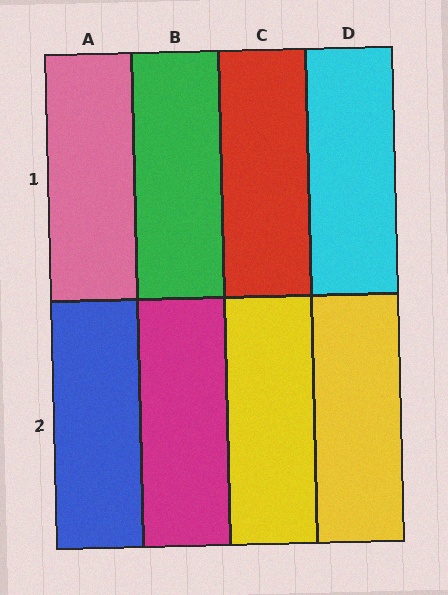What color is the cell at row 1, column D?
Cyan.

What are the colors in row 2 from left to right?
Blue, magenta, yellow, yellow.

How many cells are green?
1 cell is green.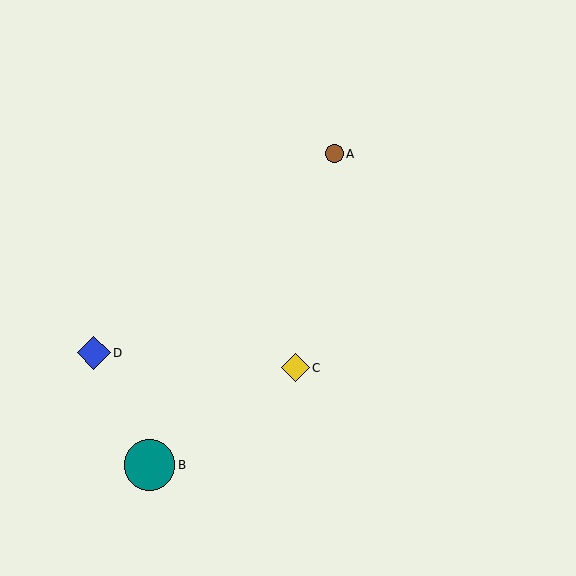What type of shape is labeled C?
Shape C is a yellow diamond.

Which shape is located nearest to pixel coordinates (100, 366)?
The blue diamond (labeled D) at (94, 353) is nearest to that location.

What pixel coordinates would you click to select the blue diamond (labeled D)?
Click at (94, 353) to select the blue diamond D.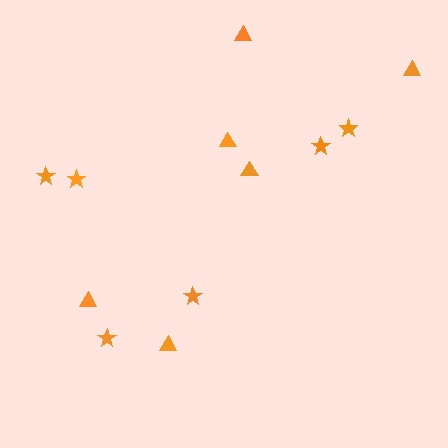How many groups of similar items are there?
There are 2 groups: one group of stars (6) and one group of triangles (6).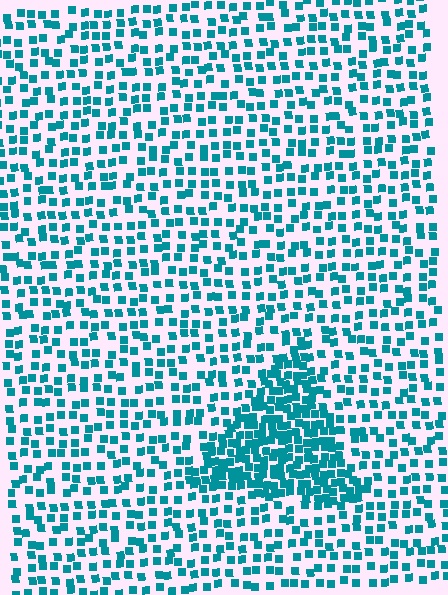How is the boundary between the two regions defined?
The boundary is defined by a change in element density (approximately 2.2x ratio). All elements are the same color, size, and shape.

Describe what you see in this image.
The image contains small teal elements arranged at two different densities. A triangle-shaped region is visible where the elements are more densely packed than the surrounding area.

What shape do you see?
I see a triangle.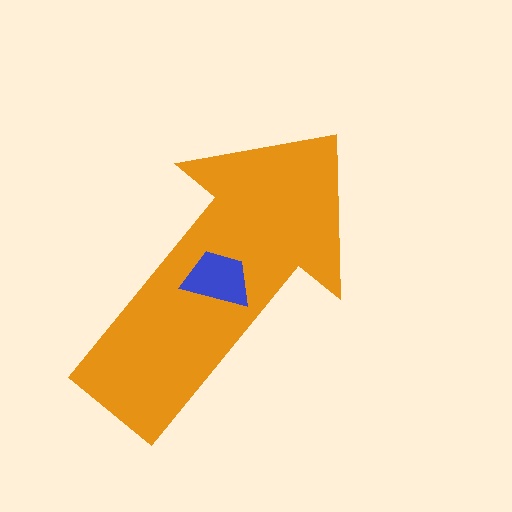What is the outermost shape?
The orange arrow.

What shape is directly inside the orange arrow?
The blue trapezoid.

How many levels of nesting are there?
2.